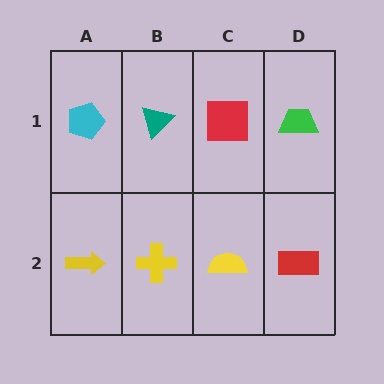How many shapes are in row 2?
4 shapes.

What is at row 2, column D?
A red rectangle.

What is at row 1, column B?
A teal triangle.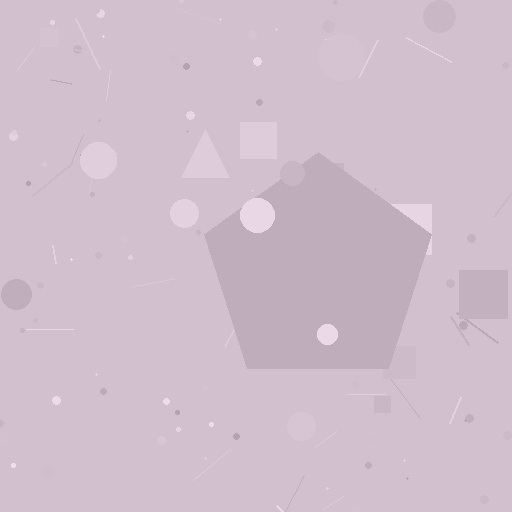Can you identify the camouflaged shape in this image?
The camouflaged shape is a pentagon.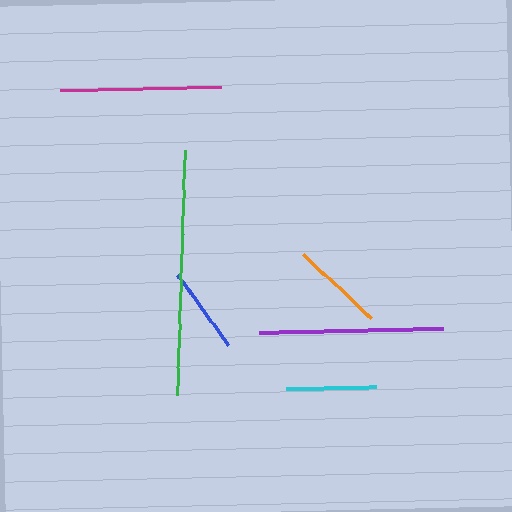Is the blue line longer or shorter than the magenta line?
The magenta line is longer than the blue line.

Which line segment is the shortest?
The blue line is the shortest at approximately 87 pixels.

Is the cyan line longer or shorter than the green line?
The green line is longer than the cyan line.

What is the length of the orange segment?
The orange segment is approximately 93 pixels long.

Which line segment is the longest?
The green line is the longest at approximately 246 pixels.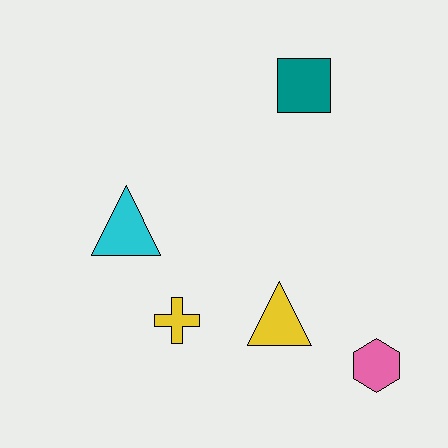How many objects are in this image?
There are 5 objects.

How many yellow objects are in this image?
There are 2 yellow objects.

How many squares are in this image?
There is 1 square.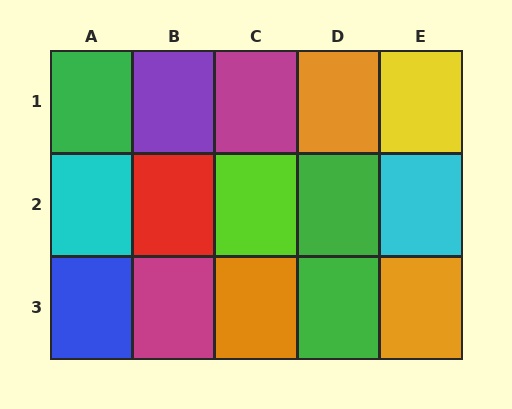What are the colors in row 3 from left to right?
Blue, magenta, orange, green, orange.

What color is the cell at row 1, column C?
Magenta.